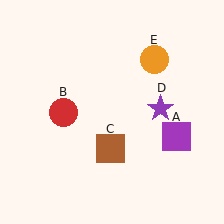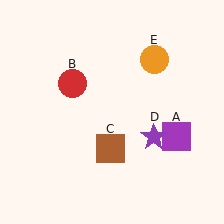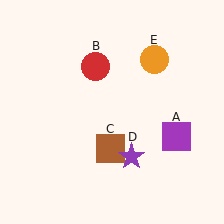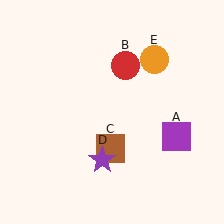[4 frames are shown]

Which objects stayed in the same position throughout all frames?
Purple square (object A) and brown square (object C) and orange circle (object E) remained stationary.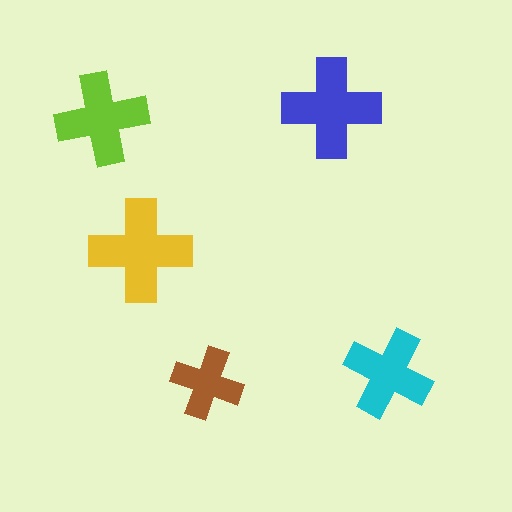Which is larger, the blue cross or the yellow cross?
The yellow one.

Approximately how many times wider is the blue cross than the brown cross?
About 1.5 times wider.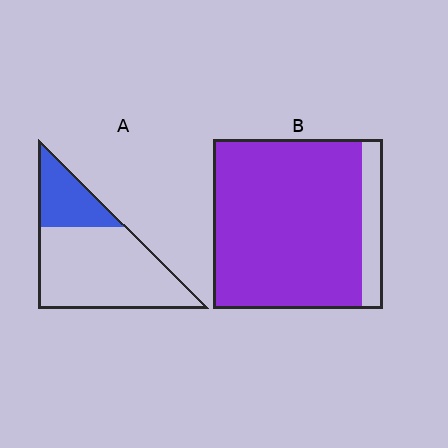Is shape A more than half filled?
No.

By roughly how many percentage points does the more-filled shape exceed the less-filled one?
By roughly 60 percentage points (B over A).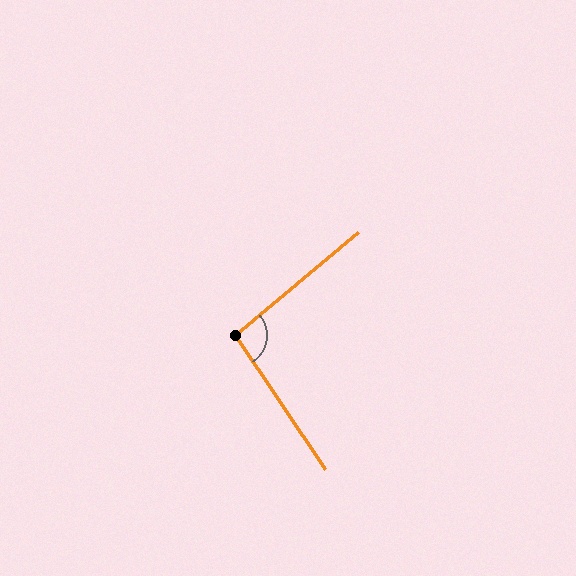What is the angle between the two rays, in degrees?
Approximately 96 degrees.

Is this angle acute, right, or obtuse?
It is obtuse.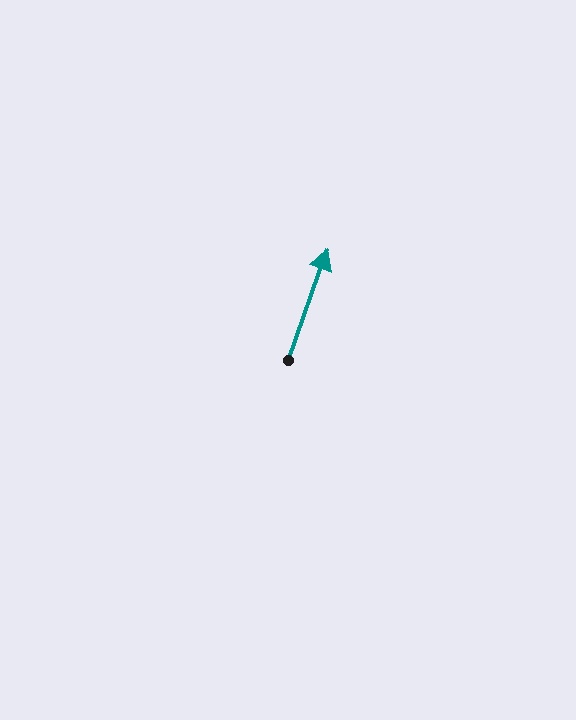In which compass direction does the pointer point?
North.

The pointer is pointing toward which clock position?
Roughly 1 o'clock.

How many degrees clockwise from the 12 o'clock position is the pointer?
Approximately 20 degrees.